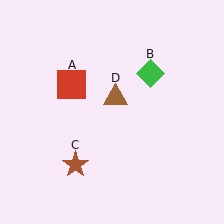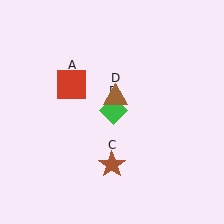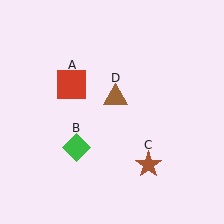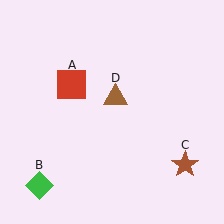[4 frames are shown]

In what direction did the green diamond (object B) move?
The green diamond (object B) moved down and to the left.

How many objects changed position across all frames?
2 objects changed position: green diamond (object B), brown star (object C).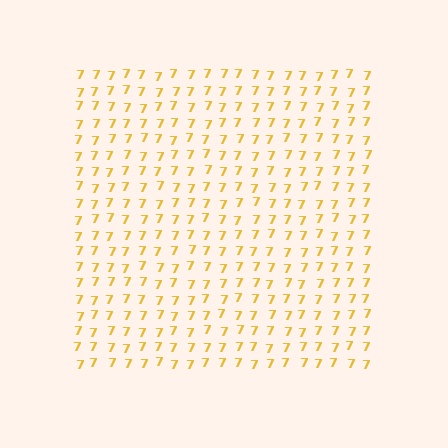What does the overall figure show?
The overall figure shows a square.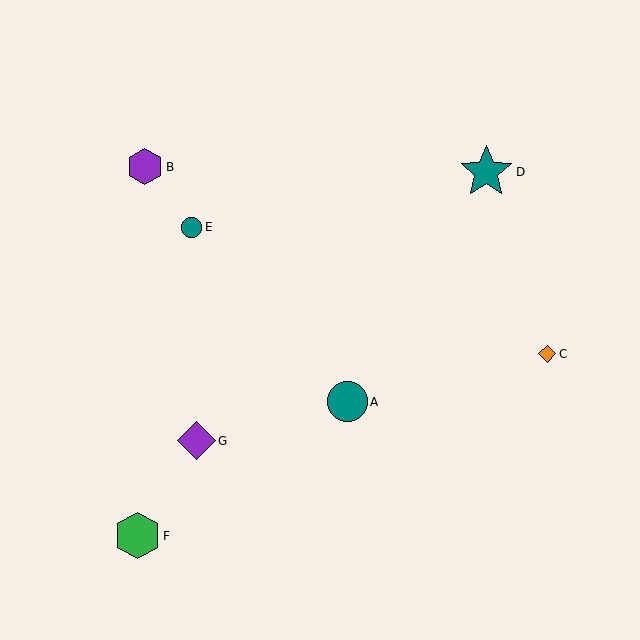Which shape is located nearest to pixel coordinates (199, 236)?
The teal circle (labeled E) at (192, 227) is nearest to that location.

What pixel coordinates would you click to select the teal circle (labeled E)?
Click at (192, 227) to select the teal circle E.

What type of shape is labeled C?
Shape C is an orange diamond.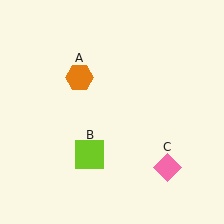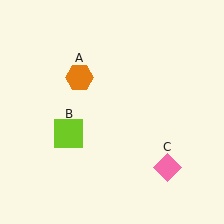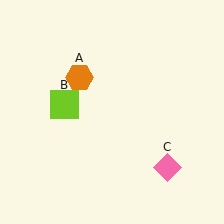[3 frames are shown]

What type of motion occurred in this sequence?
The lime square (object B) rotated clockwise around the center of the scene.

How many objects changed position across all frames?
1 object changed position: lime square (object B).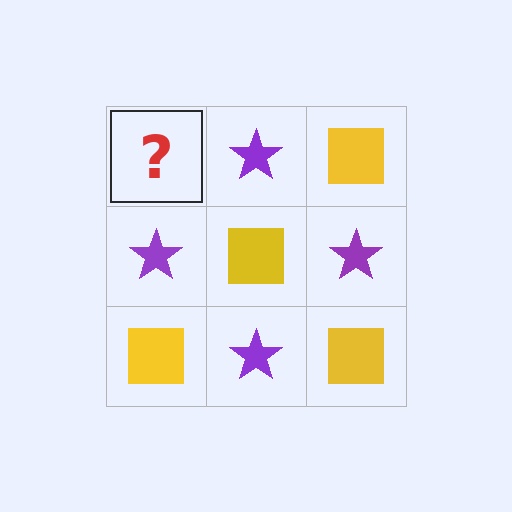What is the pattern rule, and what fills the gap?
The rule is that it alternates yellow square and purple star in a checkerboard pattern. The gap should be filled with a yellow square.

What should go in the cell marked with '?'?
The missing cell should contain a yellow square.